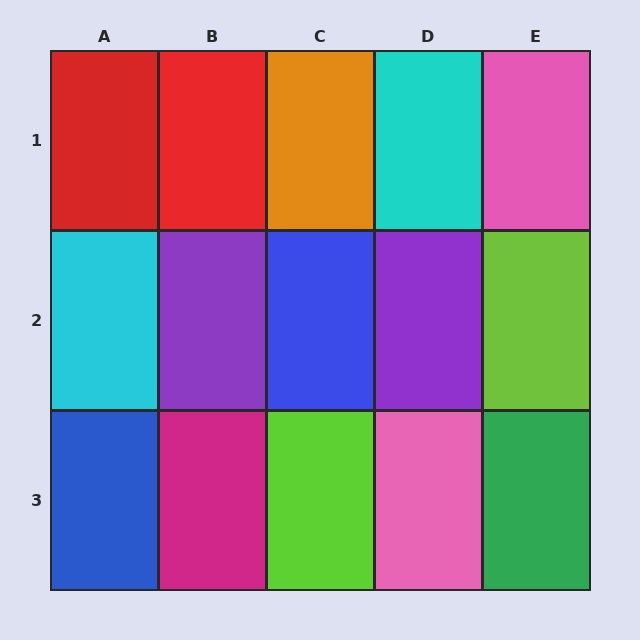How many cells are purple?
2 cells are purple.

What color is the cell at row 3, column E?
Green.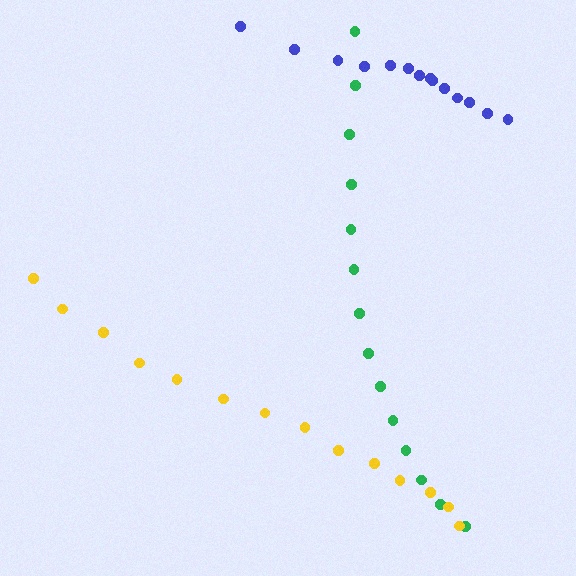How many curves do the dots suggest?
There are 3 distinct paths.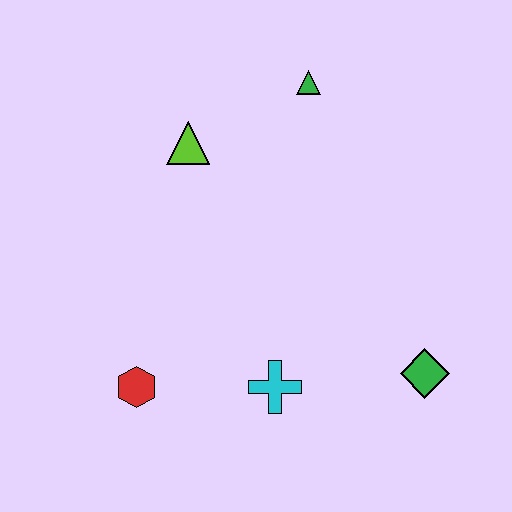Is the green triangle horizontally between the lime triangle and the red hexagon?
No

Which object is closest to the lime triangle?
The green triangle is closest to the lime triangle.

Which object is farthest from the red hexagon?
The green triangle is farthest from the red hexagon.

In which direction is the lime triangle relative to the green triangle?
The lime triangle is to the left of the green triangle.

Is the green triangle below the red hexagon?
No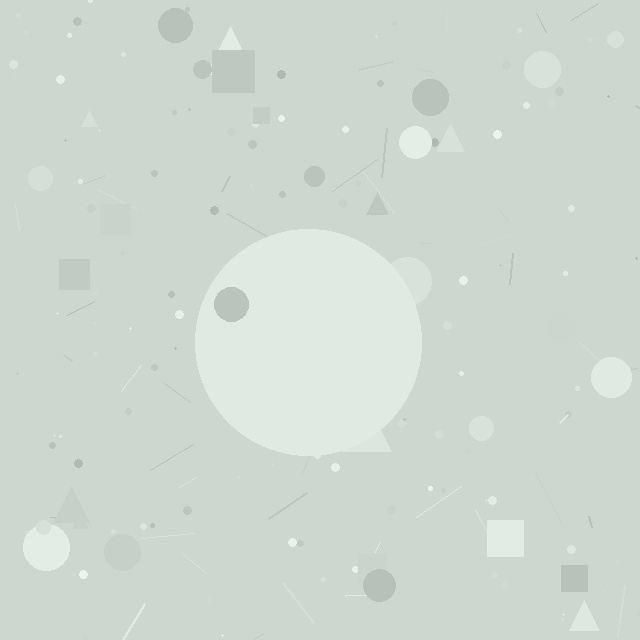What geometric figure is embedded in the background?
A circle is embedded in the background.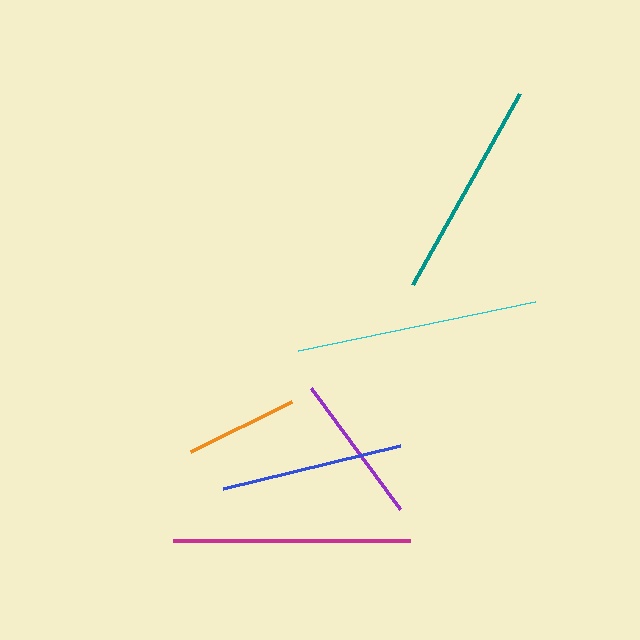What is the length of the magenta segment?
The magenta segment is approximately 237 pixels long.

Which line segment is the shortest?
The orange line is the shortest at approximately 112 pixels.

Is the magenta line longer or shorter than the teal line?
The magenta line is longer than the teal line.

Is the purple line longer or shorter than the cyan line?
The cyan line is longer than the purple line.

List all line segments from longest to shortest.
From longest to shortest: cyan, magenta, teal, blue, purple, orange.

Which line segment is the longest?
The cyan line is the longest at approximately 242 pixels.